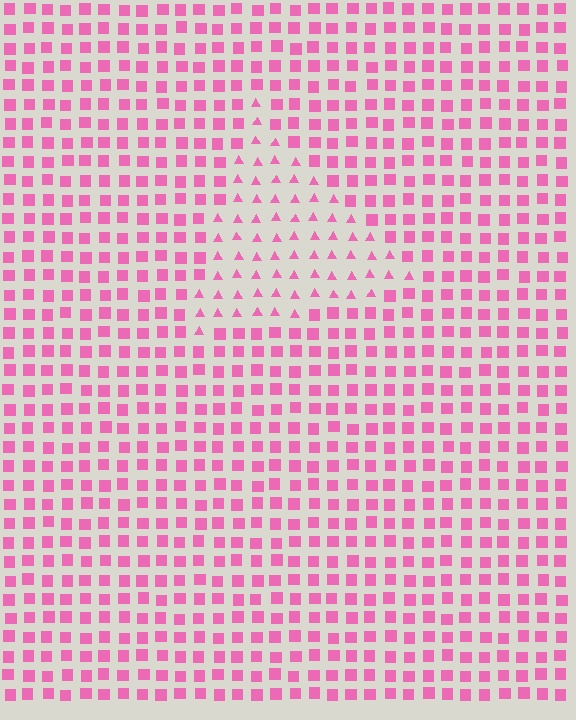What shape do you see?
I see a triangle.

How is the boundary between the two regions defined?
The boundary is defined by a change in element shape: triangles inside vs. squares outside. All elements share the same color and spacing.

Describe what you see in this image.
The image is filled with small pink elements arranged in a uniform grid. A triangle-shaped region contains triangles, while the surrounding area contains squares. The boundary is defined purely by the change in element shape.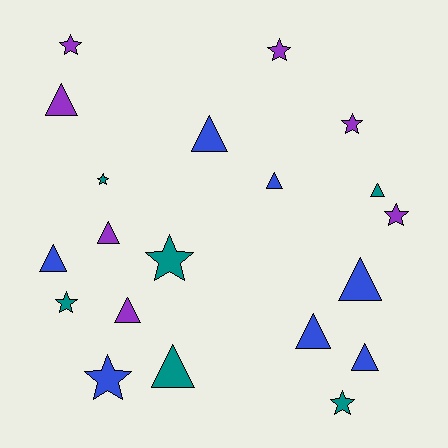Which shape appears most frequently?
Triangle, with 11 objects.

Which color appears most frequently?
Blue, with 7 objects.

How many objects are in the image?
There are 20 objects.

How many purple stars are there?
There are 4 purple stars.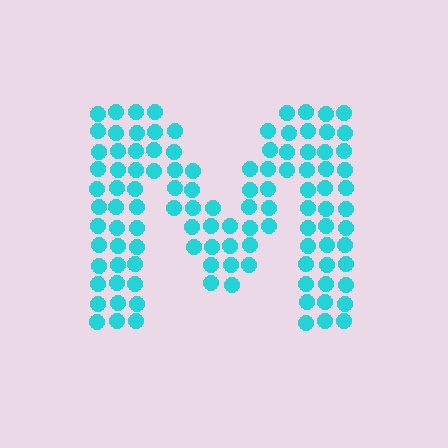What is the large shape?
The large shape is the letter M.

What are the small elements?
The small elements are circles.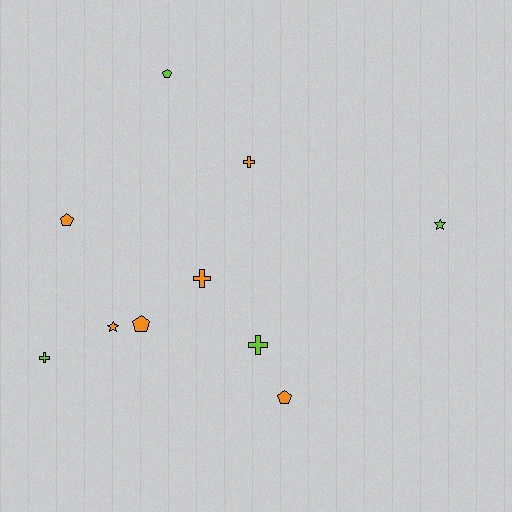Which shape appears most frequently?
Pentagon, with 4 objects.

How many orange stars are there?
There is 1 orange star.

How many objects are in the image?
There are 10 objects.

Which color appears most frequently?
Orange, with 6 objects.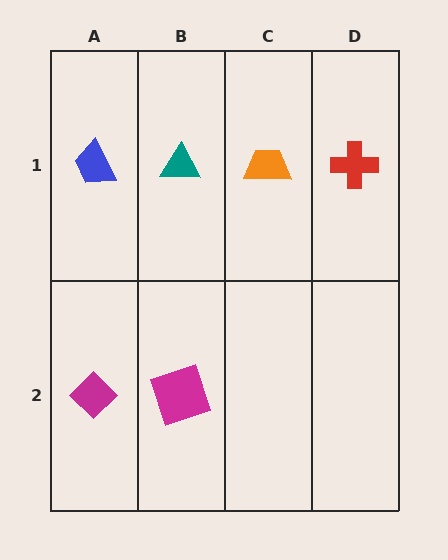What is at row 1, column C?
An orange trapezoid.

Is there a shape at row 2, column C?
No, that cell is empty.